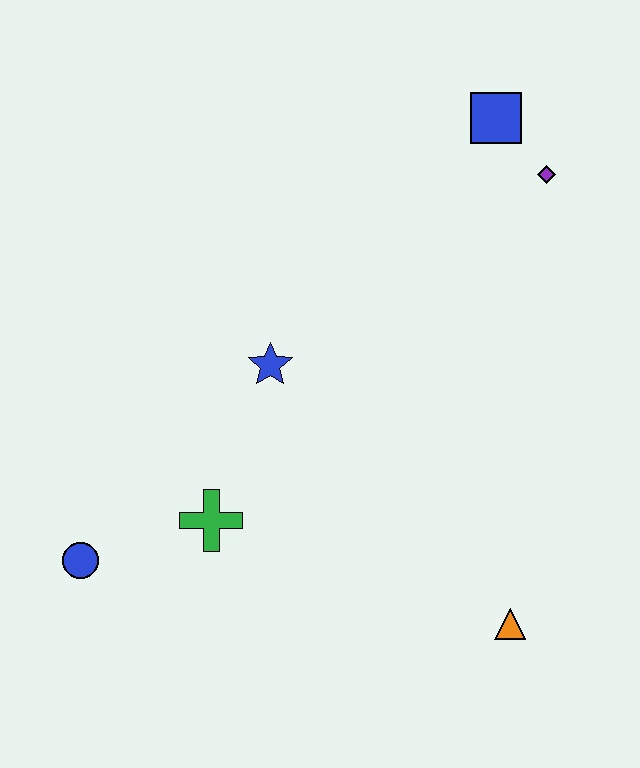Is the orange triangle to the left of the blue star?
No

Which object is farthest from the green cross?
The blue square is farthest from the green cross.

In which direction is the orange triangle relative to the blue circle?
The orange triangle is to the right of the blue circle.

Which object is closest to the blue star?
The green cross is closest to the blue star.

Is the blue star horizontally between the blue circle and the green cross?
No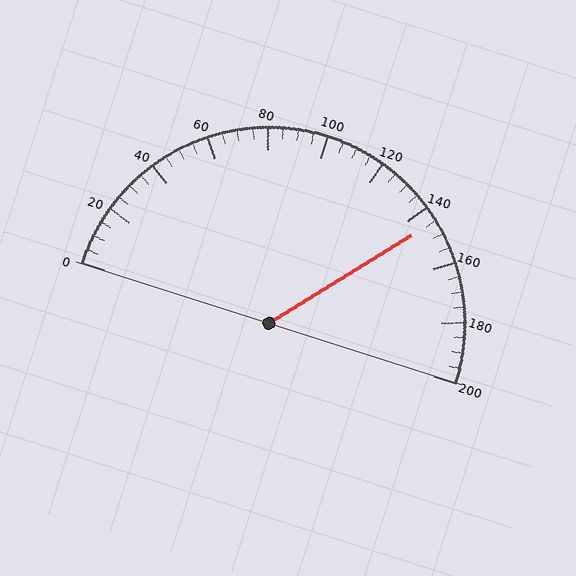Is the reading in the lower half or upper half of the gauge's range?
The reading is in the upper half of the range (0 to 200).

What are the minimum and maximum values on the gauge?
The gauge ranges from 0 to 200.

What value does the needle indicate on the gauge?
The needle indicates approximately 145.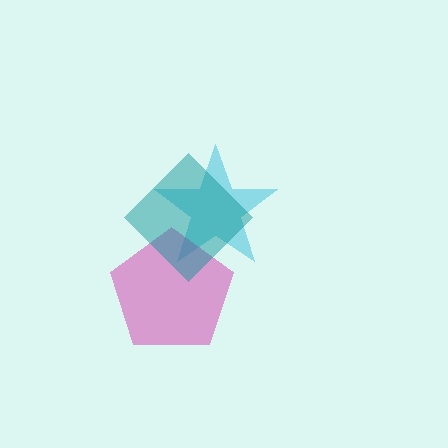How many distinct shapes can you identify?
There are 3 distinct shapes: a cyan star, a magenta pentagon, a teal diamond.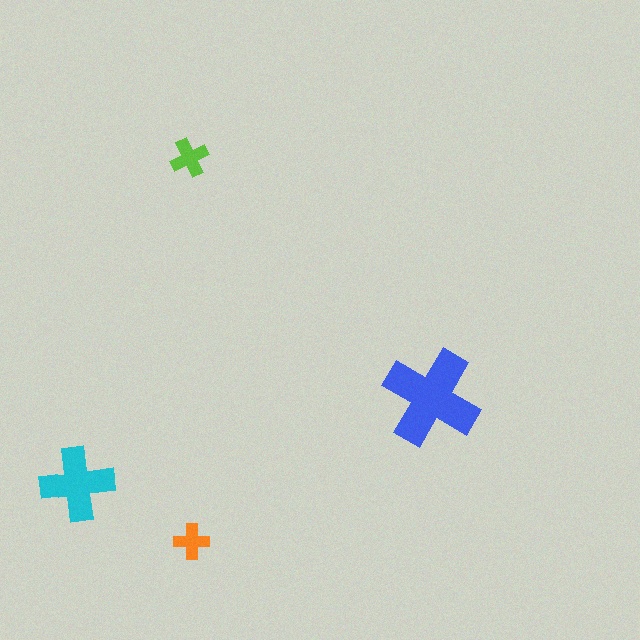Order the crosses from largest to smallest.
the blue one, the cyan one, the lime one, the orange one.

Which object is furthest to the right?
The blue cross is rightmost.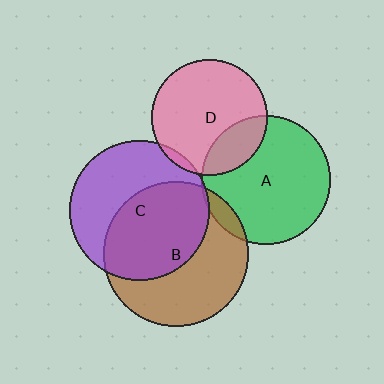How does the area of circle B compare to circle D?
Approximately 1.6 times.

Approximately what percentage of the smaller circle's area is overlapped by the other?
Approximately 5%.